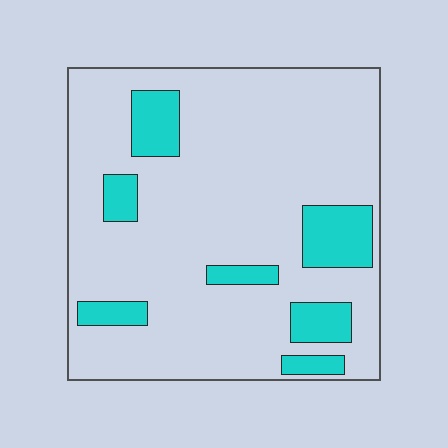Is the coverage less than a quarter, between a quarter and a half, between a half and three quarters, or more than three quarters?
Less than a quarter.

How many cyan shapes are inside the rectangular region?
7.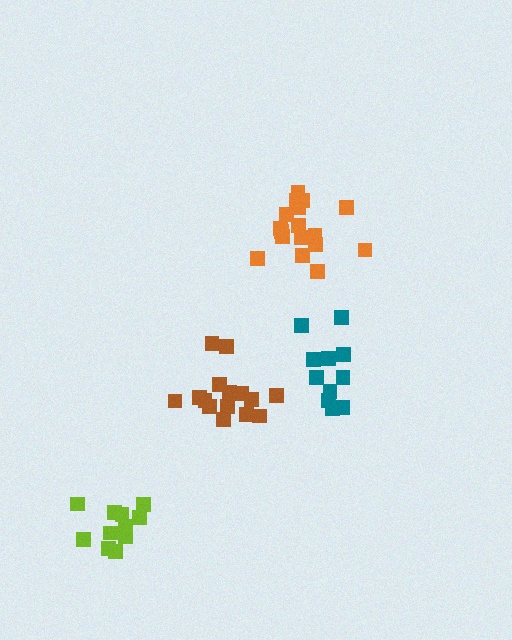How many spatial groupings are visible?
There are 4 spatial groupings.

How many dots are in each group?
Group 1: 15 dots, Group 2: 17 dots, Group 3: 11 dots, Group 4: 11 dots (54 total).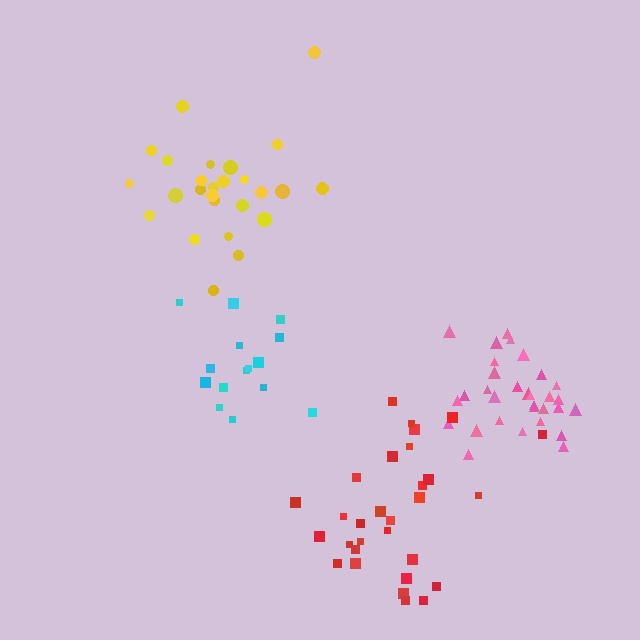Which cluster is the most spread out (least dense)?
Red.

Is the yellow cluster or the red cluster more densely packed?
Yellow.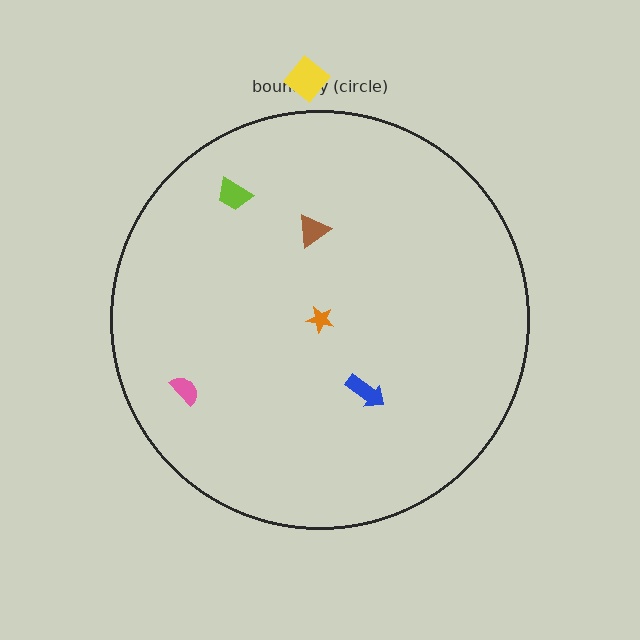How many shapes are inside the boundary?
5 inside, 1 outside.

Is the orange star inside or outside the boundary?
Inside.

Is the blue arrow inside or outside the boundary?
Inside.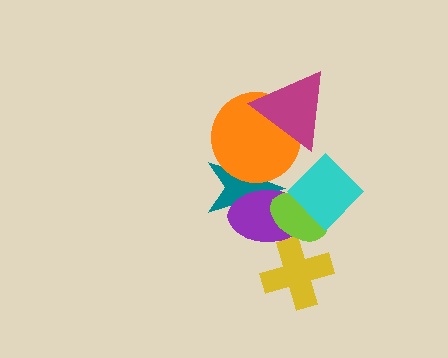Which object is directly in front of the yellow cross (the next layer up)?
The purple ellipse is directly in front of the yellow cross.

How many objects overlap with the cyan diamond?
2 objects overlap with the cyan diamond.